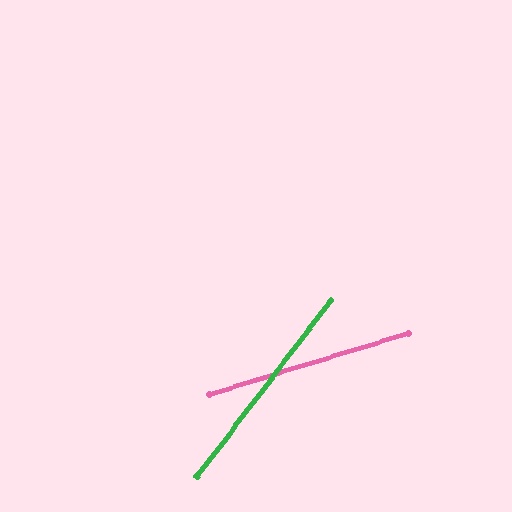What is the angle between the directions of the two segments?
Approximately 36 degrees.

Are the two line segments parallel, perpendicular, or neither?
Neither parallel nor perpendicular — they differ by about 36°.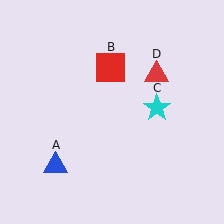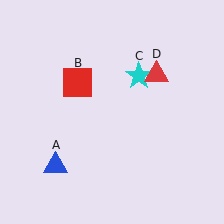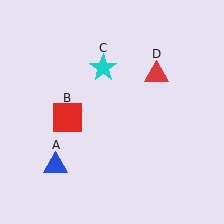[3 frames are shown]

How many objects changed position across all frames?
2 objects changed position: red square (object B), cyan star (object C).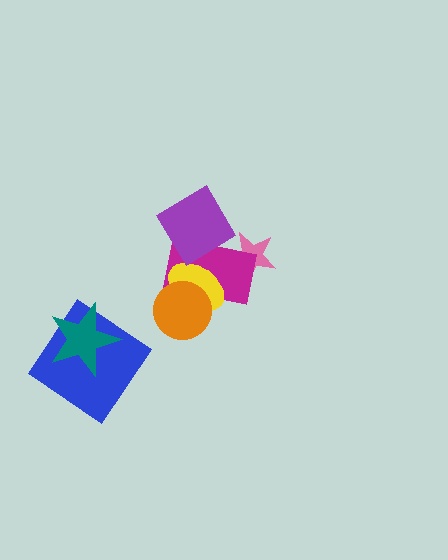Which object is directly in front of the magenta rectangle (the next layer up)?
The yellow ellipse is directly in front of the magenta rectangle.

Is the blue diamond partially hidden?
Yes, it is partially covered by another shape.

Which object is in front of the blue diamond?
The teal star is in front of the blue diamond.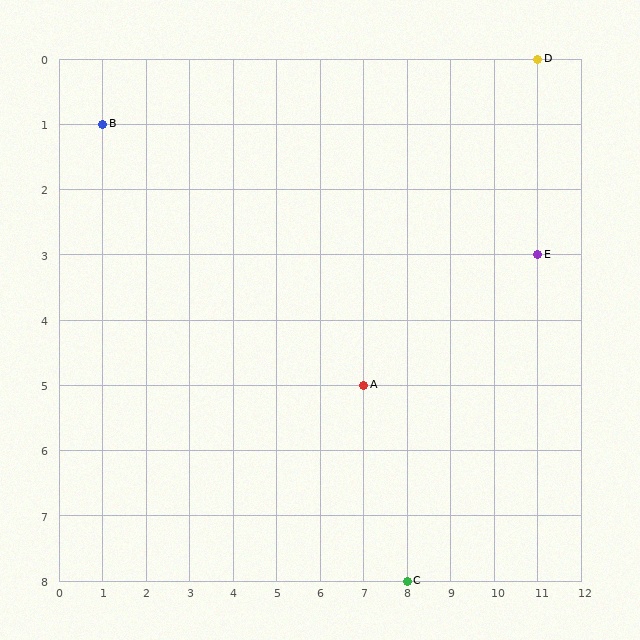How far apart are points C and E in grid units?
Points C and E are 3 columns and 5 rows apart (about 5.8 grid units diagonally).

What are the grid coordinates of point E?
Point E is at grid coordinates (11, 3).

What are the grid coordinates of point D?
Point D is at grid coordinates (11, 0).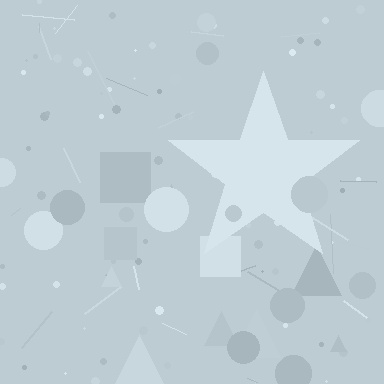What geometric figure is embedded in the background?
A star is embedded in the background.